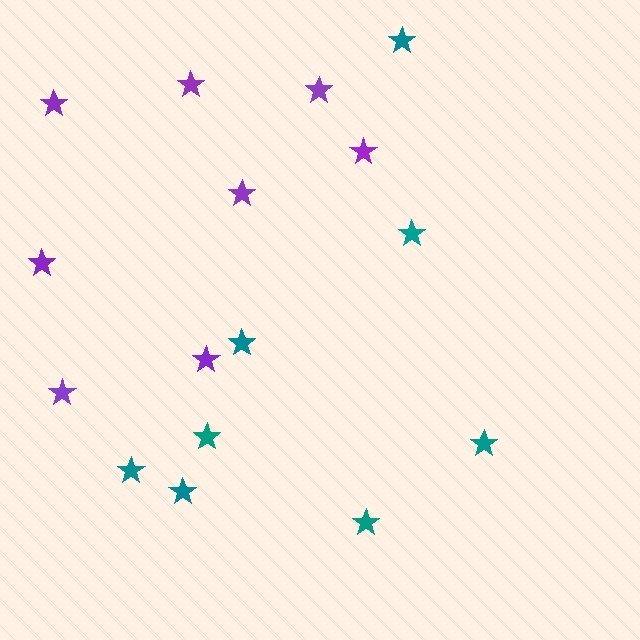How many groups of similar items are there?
There are 2 groups: one group of teal stars (8) and one group of purple stars (8).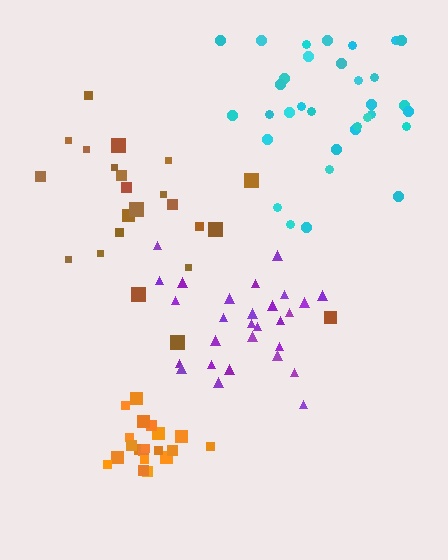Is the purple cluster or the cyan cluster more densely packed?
Purple.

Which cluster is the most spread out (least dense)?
Cyan.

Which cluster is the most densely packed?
Orange.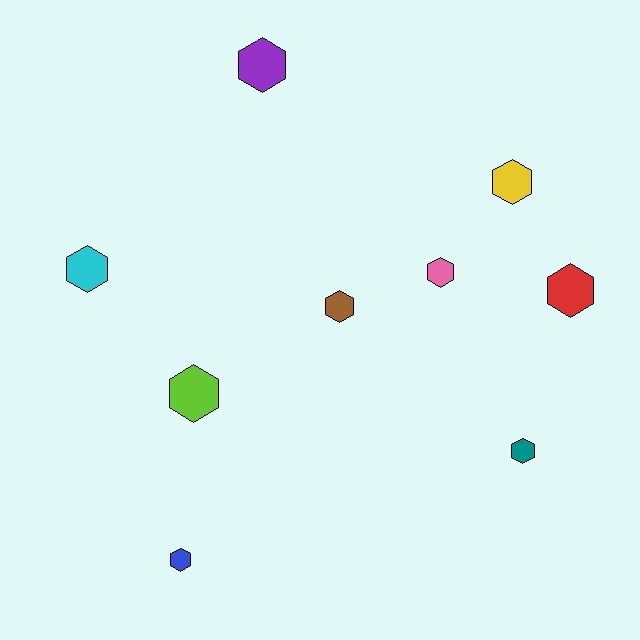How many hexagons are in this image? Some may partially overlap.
There are 9 hexagons.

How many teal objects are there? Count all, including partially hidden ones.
There is 1 teal object.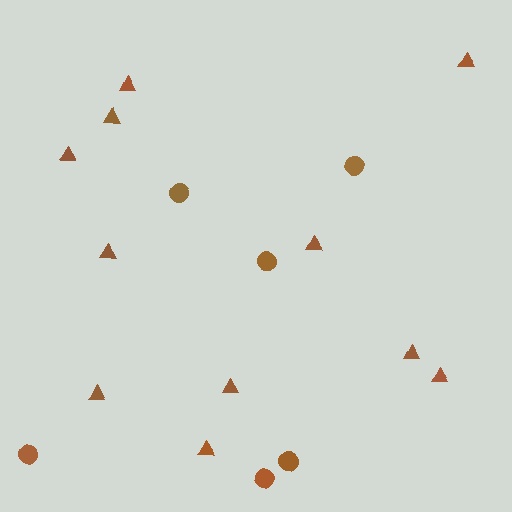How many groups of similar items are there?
There are 2 groups: one group of circles (6) and one group of triangles (11).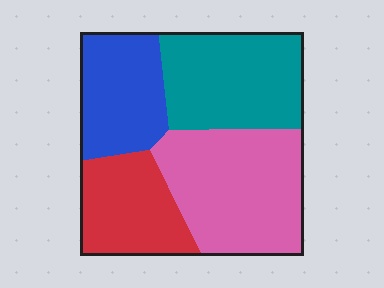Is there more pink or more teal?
Pink.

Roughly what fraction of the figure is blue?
Blue covers around 20% of the figure.